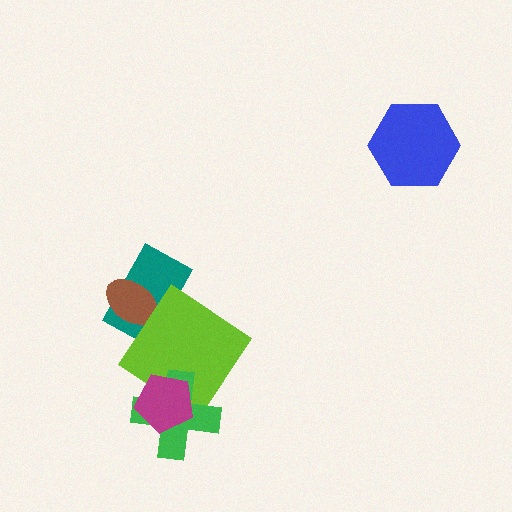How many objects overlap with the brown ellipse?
1 object overlaps with the brown ellipse.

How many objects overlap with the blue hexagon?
0 objects overlap with the blue hexagon.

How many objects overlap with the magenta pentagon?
2 objects overlap with the magenta pentagon.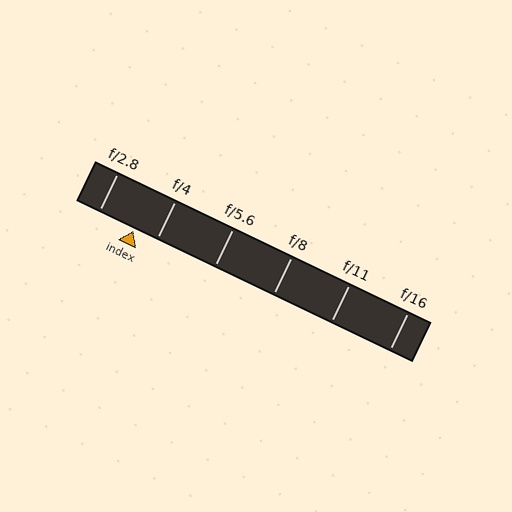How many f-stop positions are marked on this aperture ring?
There are 6 f-stop positions marked.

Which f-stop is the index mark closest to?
The index mark is closest to f/4.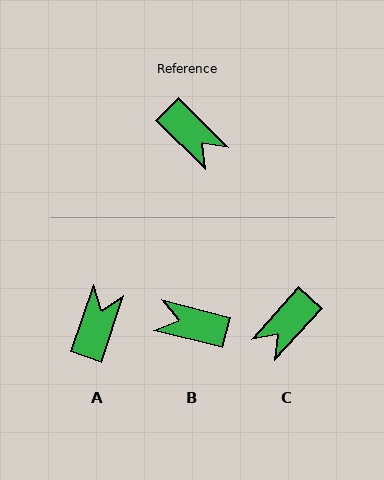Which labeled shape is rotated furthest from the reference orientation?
B, about 150 degrees away.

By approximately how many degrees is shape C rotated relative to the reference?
Approximately 88 degrees clockwise.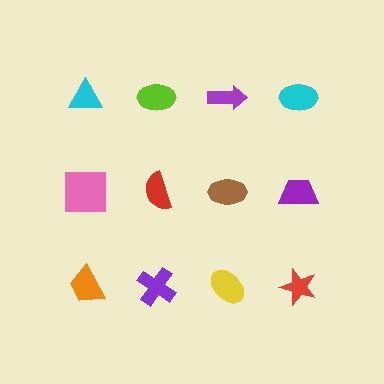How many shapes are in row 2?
4 shapes.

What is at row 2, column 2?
A red semicircle.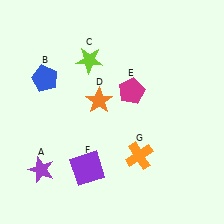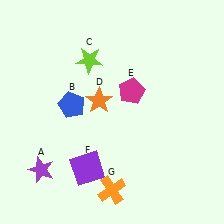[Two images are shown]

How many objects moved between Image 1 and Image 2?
2 objects moved between the two images.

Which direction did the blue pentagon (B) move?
The blue pentagon (B) moved right.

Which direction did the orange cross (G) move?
The orange cross (G) moved down.